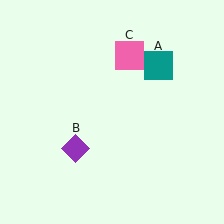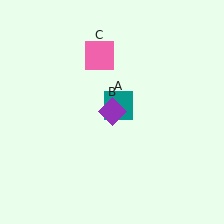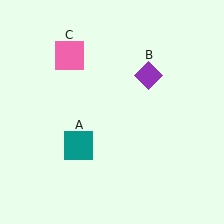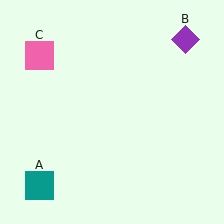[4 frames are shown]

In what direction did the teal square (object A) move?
The teal square (object A) moved down and to the left.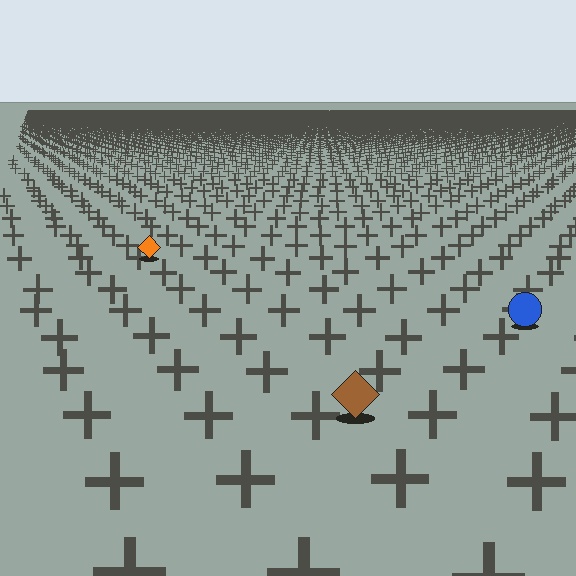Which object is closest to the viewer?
The brown diamond is closest. The texture marks near it are larger and more spread out.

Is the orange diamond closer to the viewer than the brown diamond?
No. The brown diamond is closer — you can tell from the texture gradient: the ground texture is coarser near it.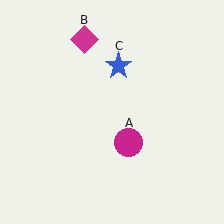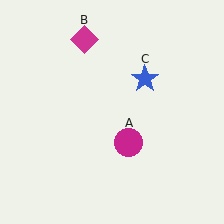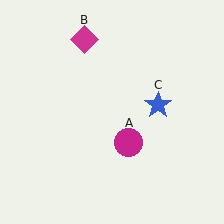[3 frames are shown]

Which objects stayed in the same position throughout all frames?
Magenta circle (object A) and magenta diamond (object B) remained stationary.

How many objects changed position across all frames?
1 object changed position: blue star (object C).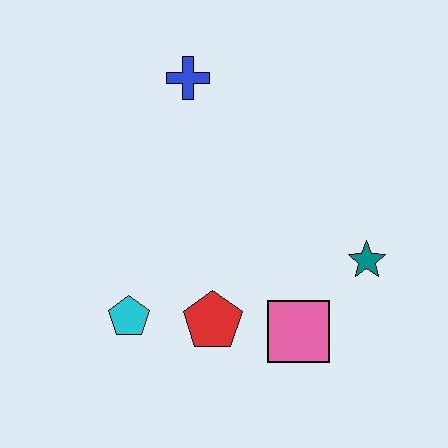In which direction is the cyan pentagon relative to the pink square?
The cyan pentagon is to the left of the pink square.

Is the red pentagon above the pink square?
Yes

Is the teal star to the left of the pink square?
No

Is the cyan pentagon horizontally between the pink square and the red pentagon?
No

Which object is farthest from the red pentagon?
The blue cross is farthest from the red pentagon.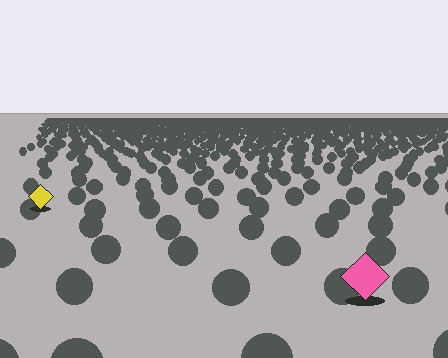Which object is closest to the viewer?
The pink diamond is closest. The texture marks near it are larger and more spread out.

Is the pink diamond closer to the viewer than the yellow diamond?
Yes. The pink diamond is closer — you can tell from the texture gradient: the ground texture is coarser near it.